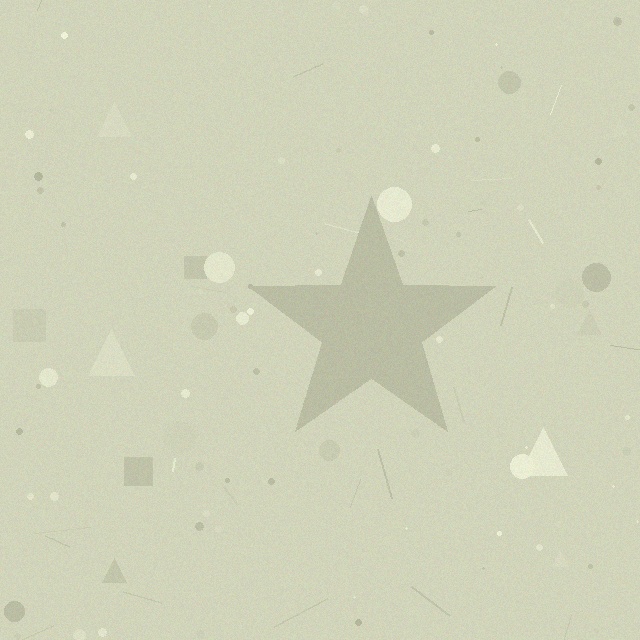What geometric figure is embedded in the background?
A star is embedded in the background.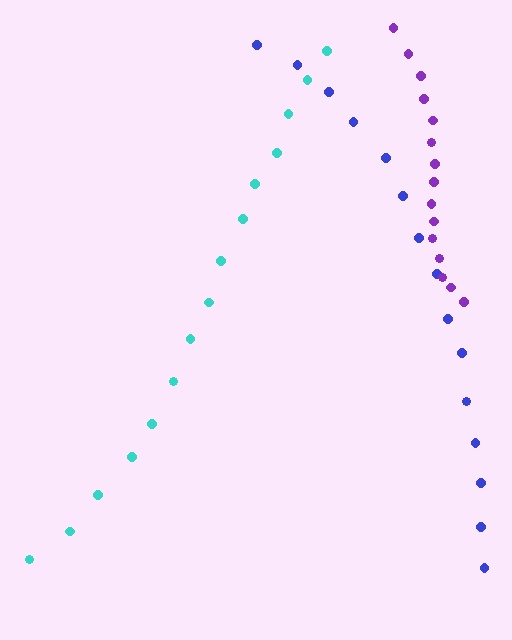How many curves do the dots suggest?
There are 3 distinct paths.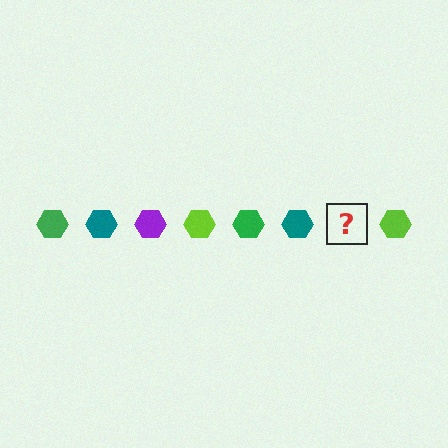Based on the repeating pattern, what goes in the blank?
The blank should be a purple hexagon.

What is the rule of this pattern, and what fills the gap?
The rule is that the pattern cycles through green, teal, purple, lime hexagons. The gap should be filled with a purple hexagon.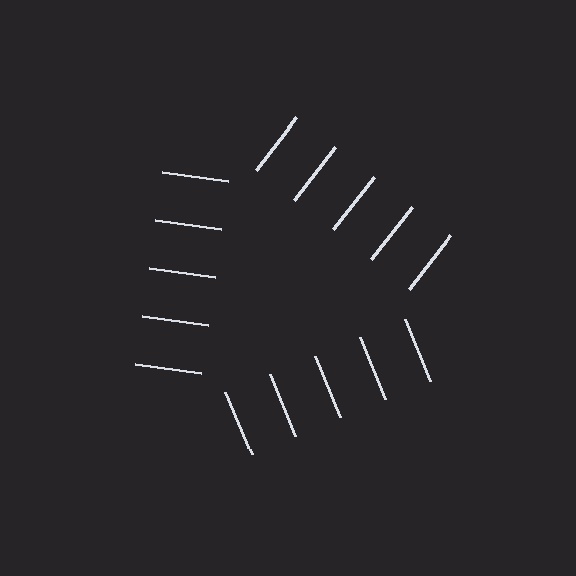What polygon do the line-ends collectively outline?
An illusory triangle — the line segments terminate on its edges but no continuous stroke is drawn.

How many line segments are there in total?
15 — 5 along each of the 3 edges.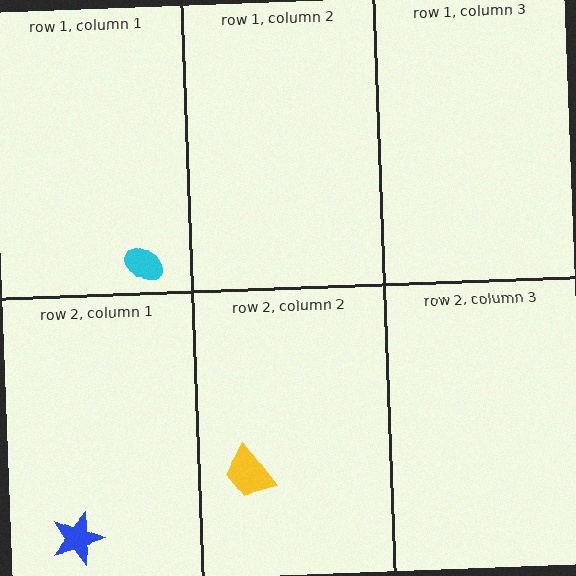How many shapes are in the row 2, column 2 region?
1.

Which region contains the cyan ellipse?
The row 1, column 1 region.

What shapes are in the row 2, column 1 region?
The blue star.